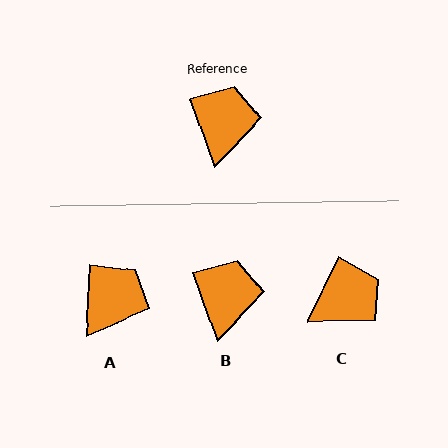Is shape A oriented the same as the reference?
No, it is off by about 22 degrees.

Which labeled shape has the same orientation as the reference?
B.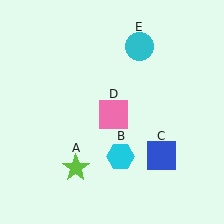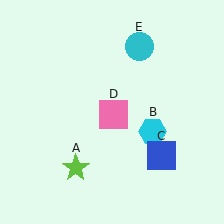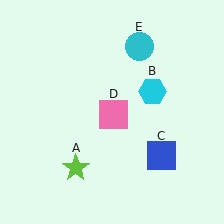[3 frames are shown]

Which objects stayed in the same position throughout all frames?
Lime star (object A) and blue square (object C) and pink square (object D) and cyan circle (object E) remained stationary.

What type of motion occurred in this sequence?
The cyan hexagon (object B) rotated counterclockwise around the center of the scene.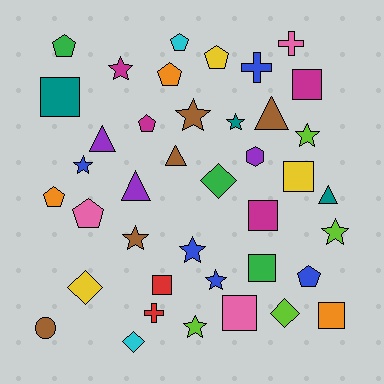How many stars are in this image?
There are 10 stars.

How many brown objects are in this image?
There are 5 brown objects.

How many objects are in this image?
There are 40 objects.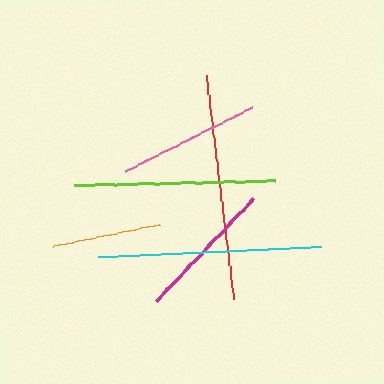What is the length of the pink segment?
The pink segment is approximately 142 pixels long.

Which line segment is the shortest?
The orange line is the shortest at approximately 108 pixels.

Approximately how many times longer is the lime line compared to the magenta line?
The lime line is approximately 1.4 times the length of the magenta line.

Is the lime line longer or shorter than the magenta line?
The lime line is longer than the magenta line.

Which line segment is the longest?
The red line is the longest at approximately 225 pixels.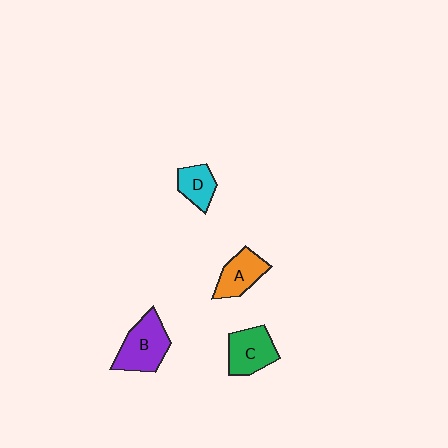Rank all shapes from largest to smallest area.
From largest to smallest: B (purple), C (green), A (orange), D (cyan).